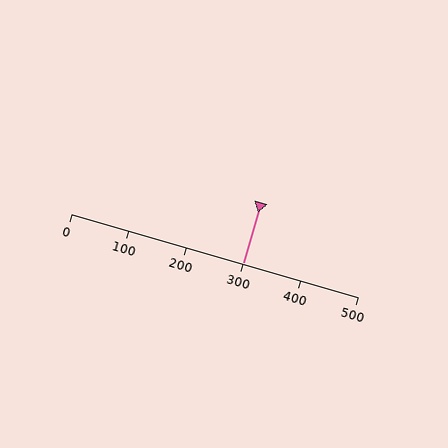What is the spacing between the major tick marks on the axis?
The major ticks are spaced 100 apart.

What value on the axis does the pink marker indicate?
The marker indicates approximately 300.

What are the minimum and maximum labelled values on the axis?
The axis runs from 0 to 500.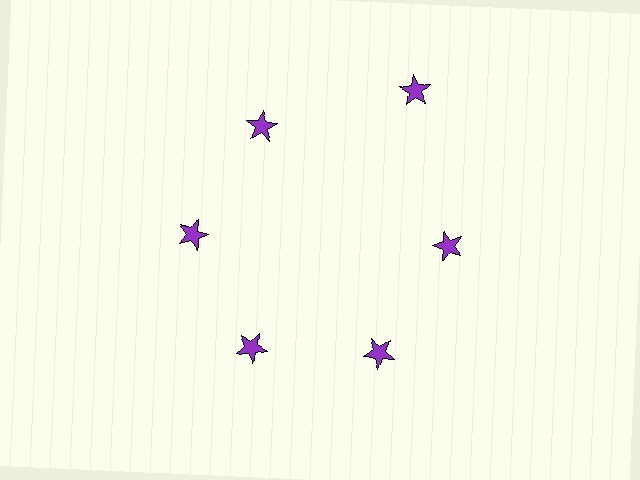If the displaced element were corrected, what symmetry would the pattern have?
It would have 6-fold rotational symmetry — the pattern would map onto itself every 60 degrees.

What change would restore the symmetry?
The symmetry would be restored by moving it inward, back onto the ring so that all 6 stars sit at equal angles and equal distance from the center.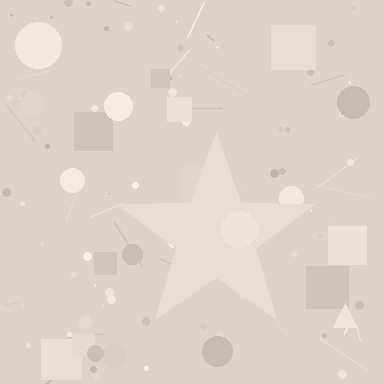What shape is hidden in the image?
A star is hidden in the image.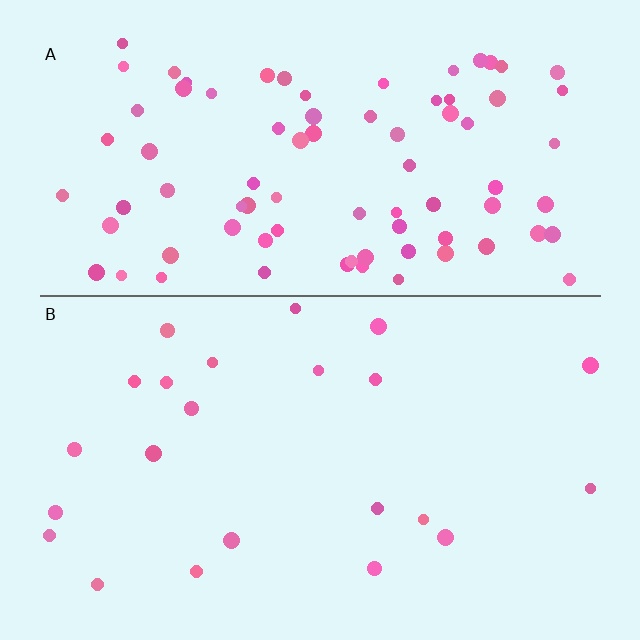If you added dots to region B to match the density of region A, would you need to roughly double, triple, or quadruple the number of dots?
Approximately quadruple.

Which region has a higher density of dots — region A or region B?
A (the top).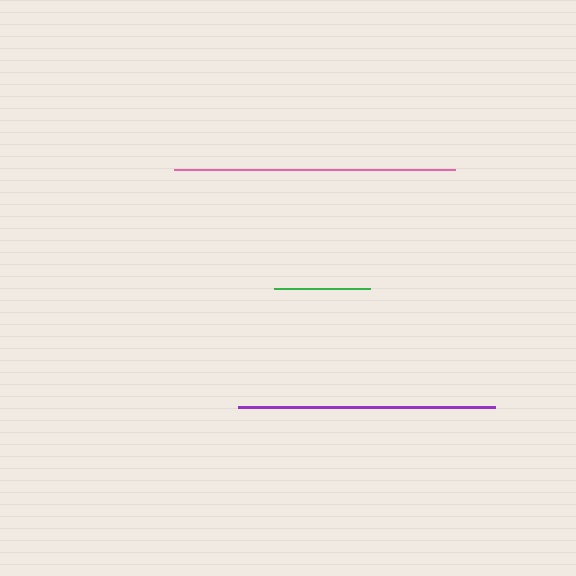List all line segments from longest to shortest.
From longest to shortest: pink, purple, green.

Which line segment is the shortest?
The green line is the shortest at approximately 95 pixels.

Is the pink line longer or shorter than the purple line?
The pink line is longer than the purple line.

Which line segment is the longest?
The pink line is the longest at approximately 281 pixels.